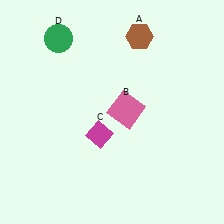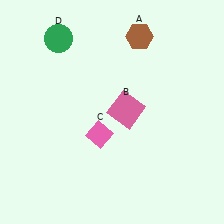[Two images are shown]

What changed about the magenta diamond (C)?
In Image 1, C is magenta. In Image 2, it changed to pink.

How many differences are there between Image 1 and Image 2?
There is 1 difference between the two images.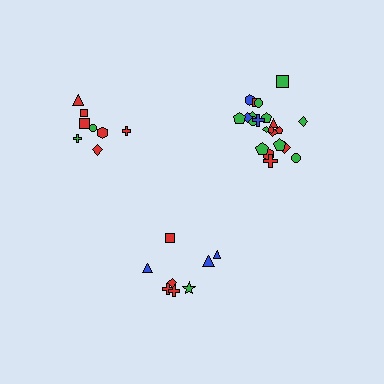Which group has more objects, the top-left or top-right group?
The top-right group.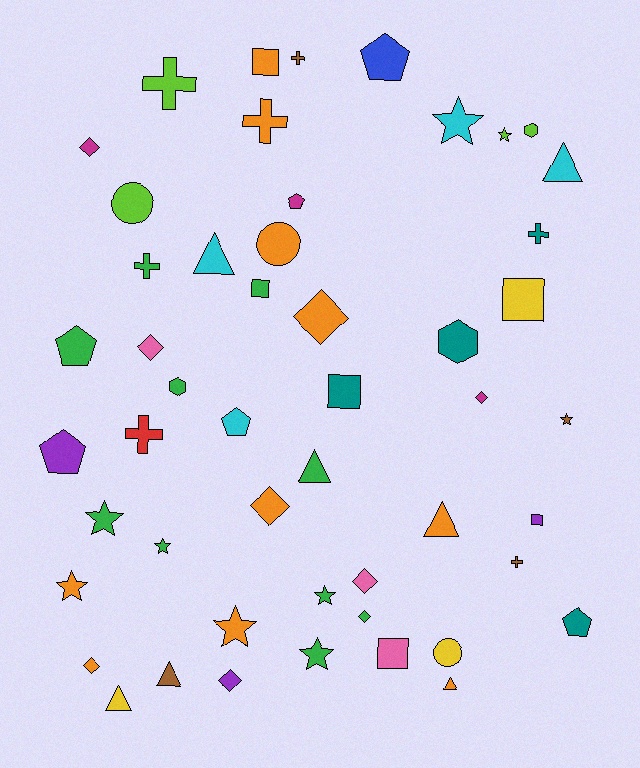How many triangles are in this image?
There are 7 triangles.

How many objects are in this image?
There are 50 objects.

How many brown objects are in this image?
There are 4 brown objects.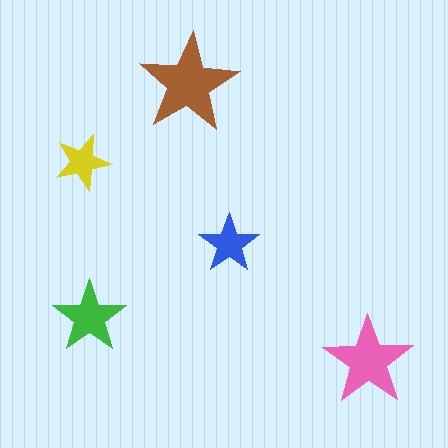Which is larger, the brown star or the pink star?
The brown one.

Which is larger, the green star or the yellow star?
The green one.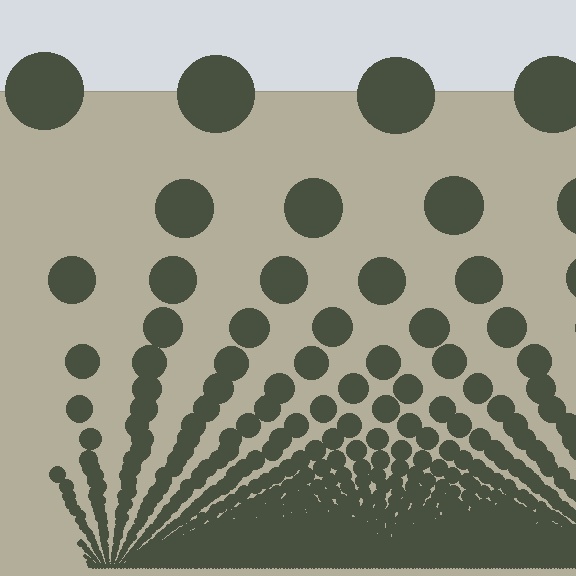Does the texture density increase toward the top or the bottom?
Density increases toward the bottom.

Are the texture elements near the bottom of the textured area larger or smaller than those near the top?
Smaller. The gradient is inverted — elements near the bottom are smaller and denser.